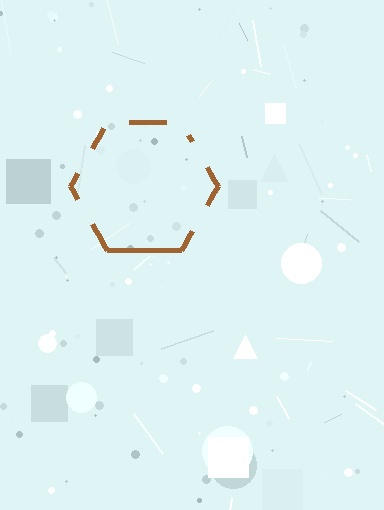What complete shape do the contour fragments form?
The contour fragments form a hexagon.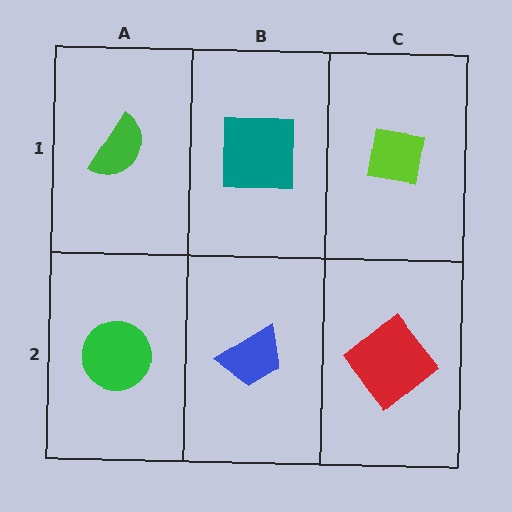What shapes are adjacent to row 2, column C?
A lime square (row 1, column C), a blue trapezoid (row 2, column B).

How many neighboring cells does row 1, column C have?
2.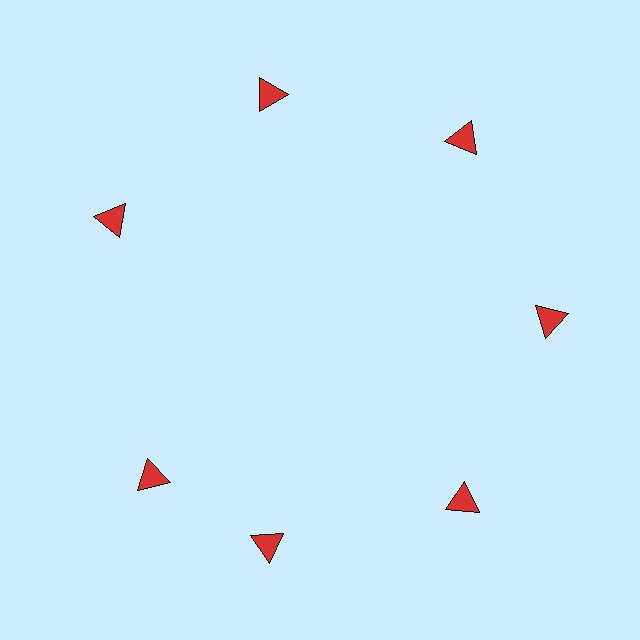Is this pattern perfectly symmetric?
No. The 7 red triangles are arranged in a ring, but one element near the 8 o'clock position is rotated out of alignment along the ring, breaking the 7-fold rotational symmetry.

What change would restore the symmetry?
The symmetry would be restored by rotating it back into even spacing with its neighbors so that all 7 triangles sit at equal angles and equal distance from the center.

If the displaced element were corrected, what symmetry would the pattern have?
It would have 7-fold rotational symmetry — the pattern would map onto itself every 51 degrees.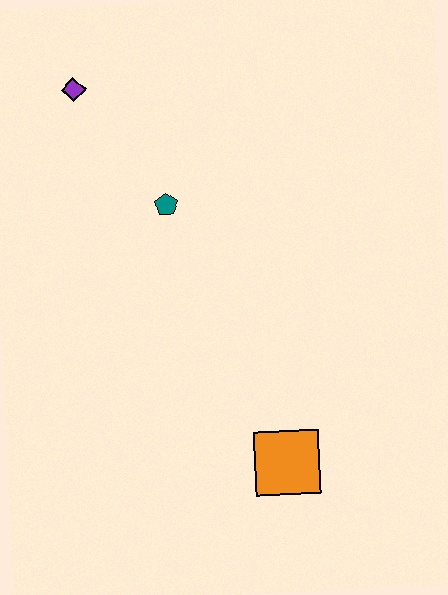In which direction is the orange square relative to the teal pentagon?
The orange square is below the teal pentagon.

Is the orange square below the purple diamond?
Yes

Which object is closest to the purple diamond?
The teal pentagon is closest to the purple diamond.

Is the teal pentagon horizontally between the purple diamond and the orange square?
Yes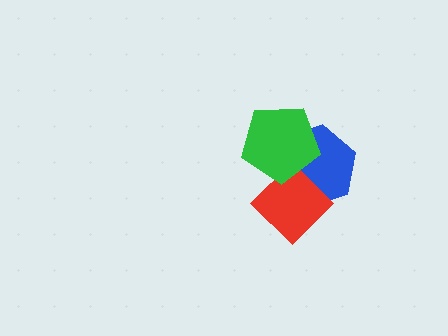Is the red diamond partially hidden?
Yes, it is partially covered by another shape.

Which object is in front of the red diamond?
The green pentagon is in front of the red diamond.